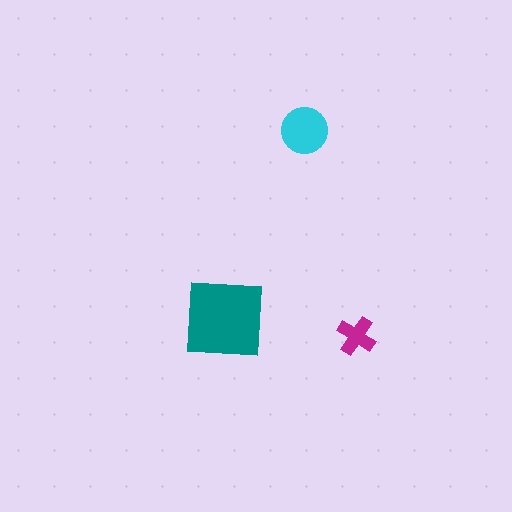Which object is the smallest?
The magenta cross.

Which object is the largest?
The teal square.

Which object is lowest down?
The magenta cross is bottommost.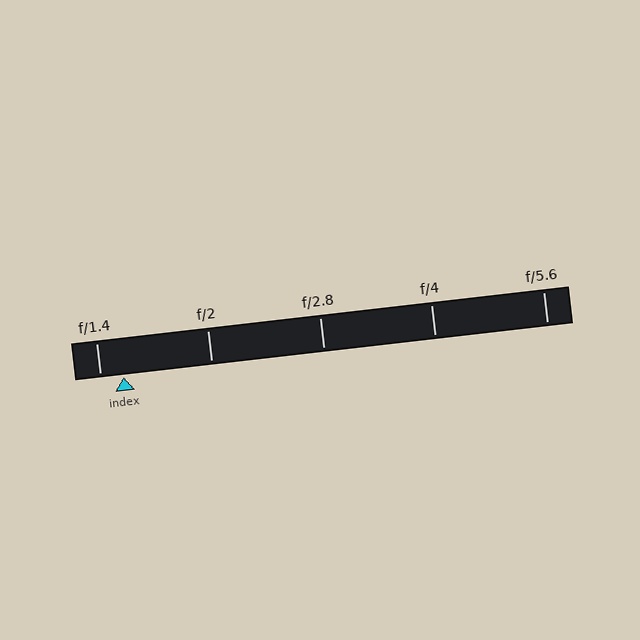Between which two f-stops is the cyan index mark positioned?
The index mark is between f/1.4 and f/2.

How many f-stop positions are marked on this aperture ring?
There are 5 f-stop positions marked.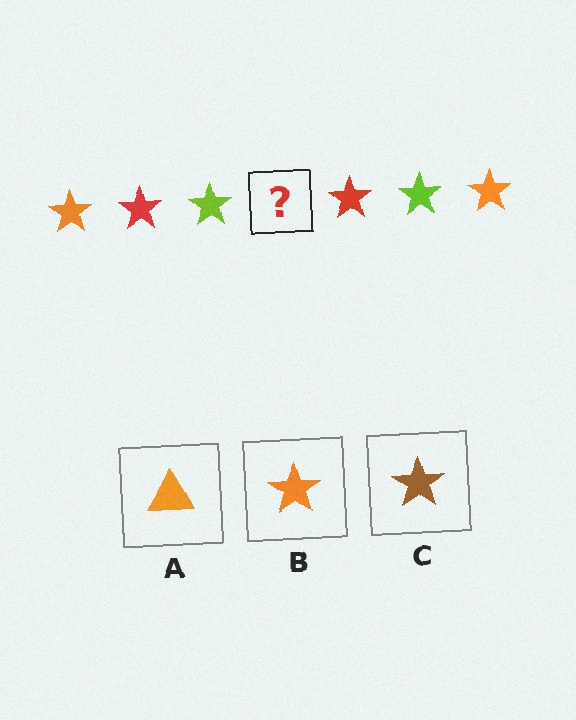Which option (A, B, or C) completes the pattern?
B.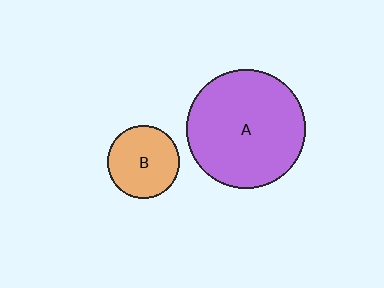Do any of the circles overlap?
No, none of the circles overlap.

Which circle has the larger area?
Circle A (purple).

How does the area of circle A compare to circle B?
Approximately 2.7 times.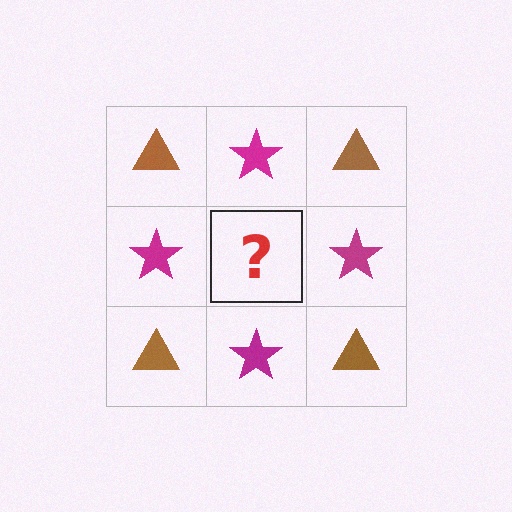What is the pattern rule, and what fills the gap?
The rule is that it alternates brown triangle and magenta star in a checkerboard pattern. The gap should be filled with a brown triangle.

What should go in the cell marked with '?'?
The missing cell should contain a brown triangle.